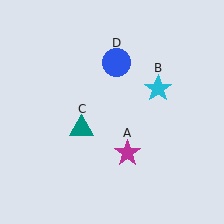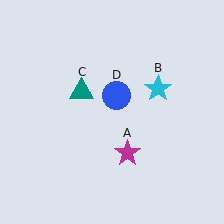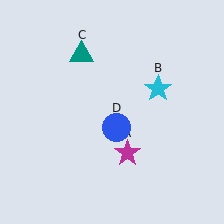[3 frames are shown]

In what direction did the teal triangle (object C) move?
The teal triangle (object C) moved up.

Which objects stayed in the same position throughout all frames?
Magenta star (object A) and cyan star (object B) remained stationary.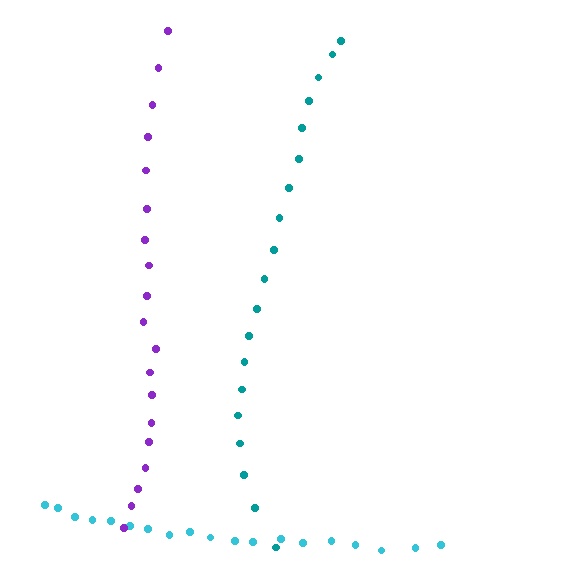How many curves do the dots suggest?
There are 3 distinct paths.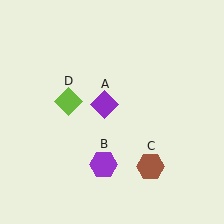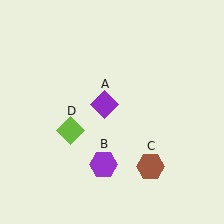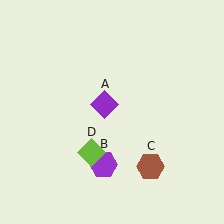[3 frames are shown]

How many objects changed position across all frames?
1 object changed position: lime diamond (object D).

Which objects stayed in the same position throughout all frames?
Purple diamond (object A) and purple hexagon (object B) and brown hexagon (object C) remained stationary.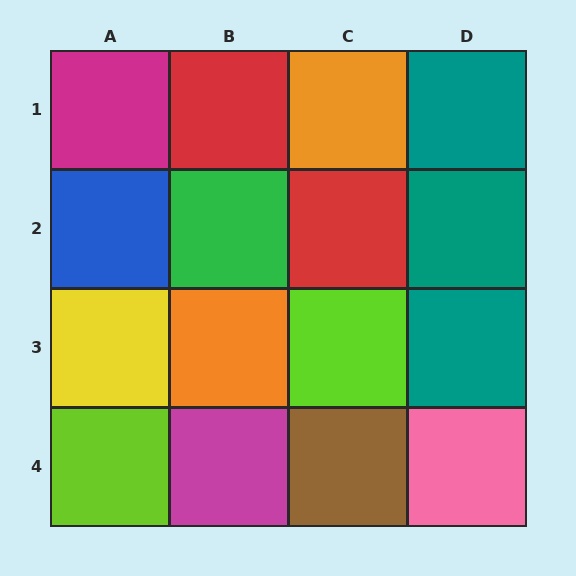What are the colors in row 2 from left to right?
Blue, green, red, teal.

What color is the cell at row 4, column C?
Brown.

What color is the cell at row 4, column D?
Pink.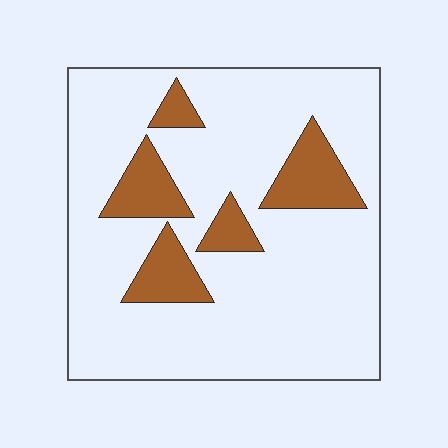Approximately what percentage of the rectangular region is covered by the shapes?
Approximately 15%.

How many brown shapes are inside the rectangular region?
5.